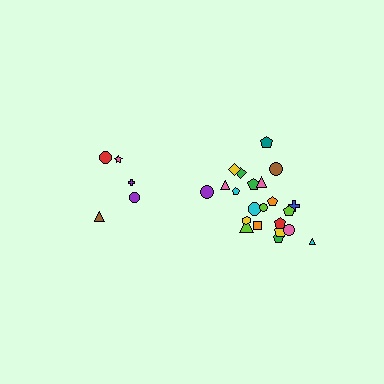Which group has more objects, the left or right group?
The right group.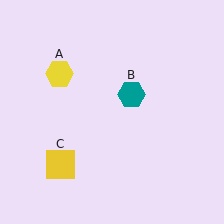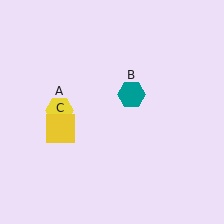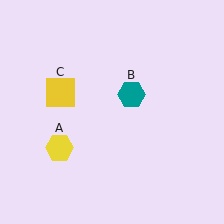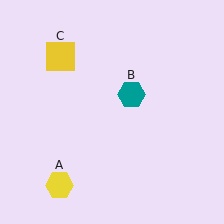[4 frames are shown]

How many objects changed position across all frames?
2 objects changed position: yellow hexagon (object A), yellow square (object C).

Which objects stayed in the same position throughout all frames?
Teal hexagon (object B) remained stationary.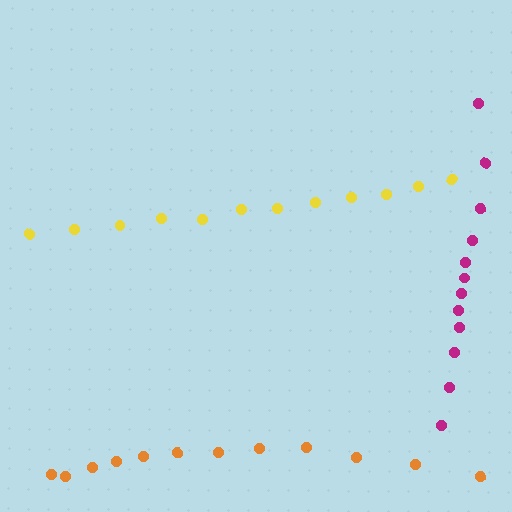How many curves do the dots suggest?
There are 3 distinct paths.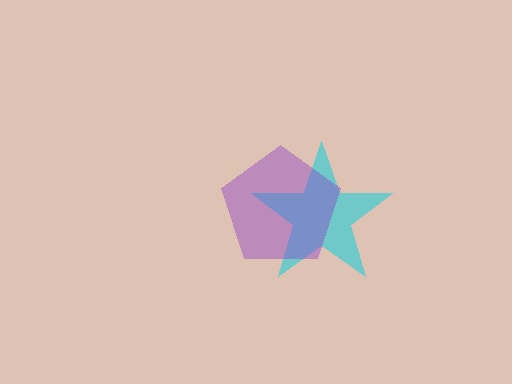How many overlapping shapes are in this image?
There are 2 overlapping shapes in the image.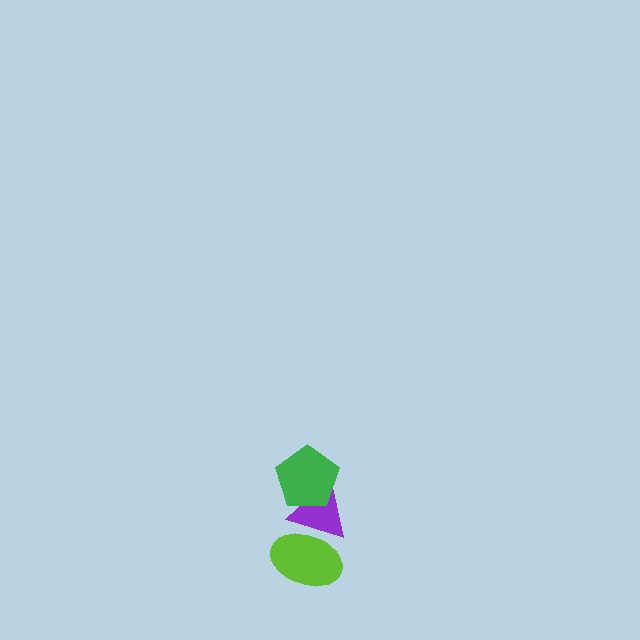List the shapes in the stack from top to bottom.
From top to bottom: the green pentagon, the purple triangle, the lime ellipse.